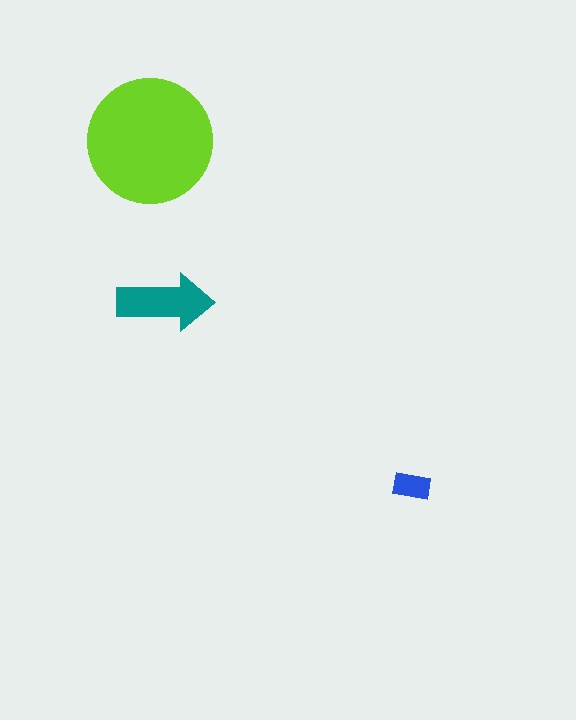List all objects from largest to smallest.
The lime circle, the teal arrow, the blue rectangle.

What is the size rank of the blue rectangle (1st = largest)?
3rd.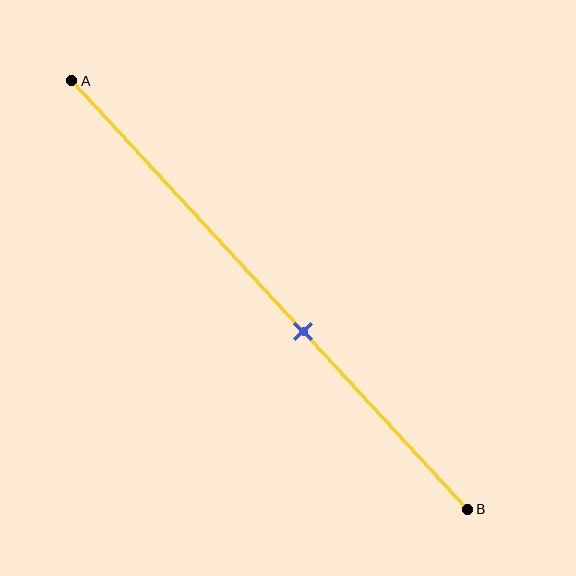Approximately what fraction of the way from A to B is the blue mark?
The blue mark is approximately 60% of the way from A to B.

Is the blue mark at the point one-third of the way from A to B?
No, the mark is at about 60% from A, not at the 33% one-third point.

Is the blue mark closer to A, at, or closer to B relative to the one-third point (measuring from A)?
The blue mark is closer to point B than the one-third point of segment AB.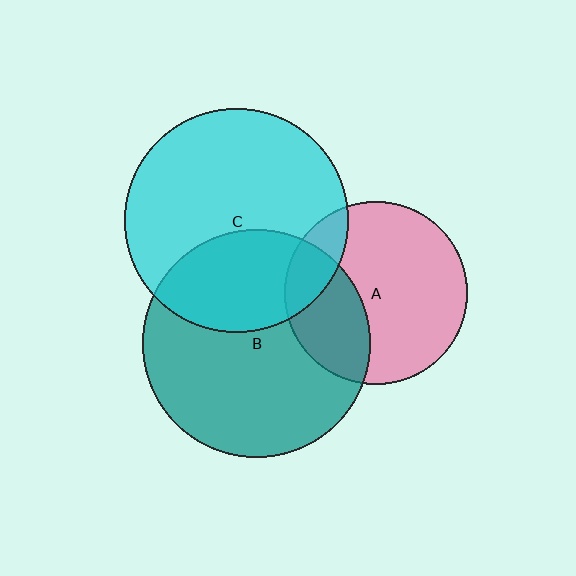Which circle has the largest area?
Circle B (teal).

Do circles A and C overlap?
Yes.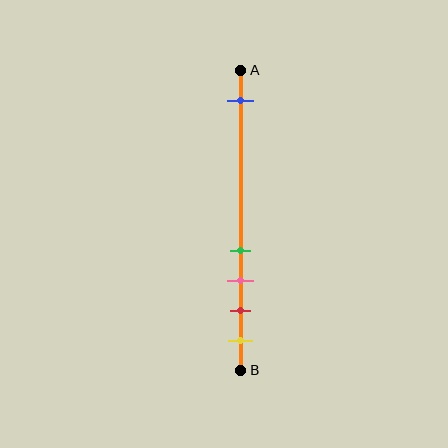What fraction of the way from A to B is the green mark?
The green mark is approximately 60% (0.6) of the way from A to B.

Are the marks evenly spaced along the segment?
No, the marks are not evenly spaced.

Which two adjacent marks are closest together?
The green and pink marks are the closest adjacent pair.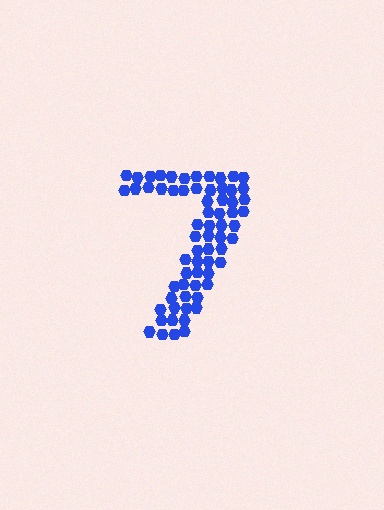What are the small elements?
The small elements are hexagons.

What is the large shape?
The large shape is the digit 7.